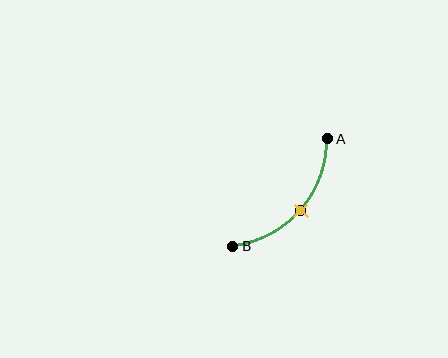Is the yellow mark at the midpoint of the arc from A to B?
Yes. The yellow mark lies on the arc at equal arc-length from both A and B — it is the arc midpoint.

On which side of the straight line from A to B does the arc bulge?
The arc bulges below and to the right of the straight line connecting A and B.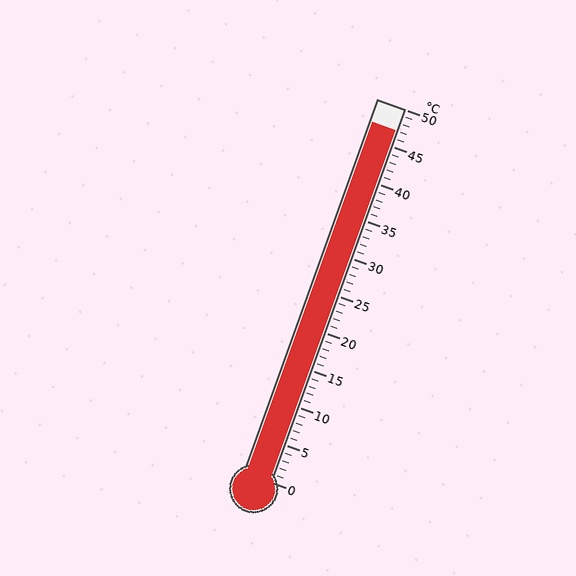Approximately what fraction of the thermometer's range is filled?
The thermometer is filled to approximately 95% of its range.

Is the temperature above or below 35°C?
The temperature is above 35°C.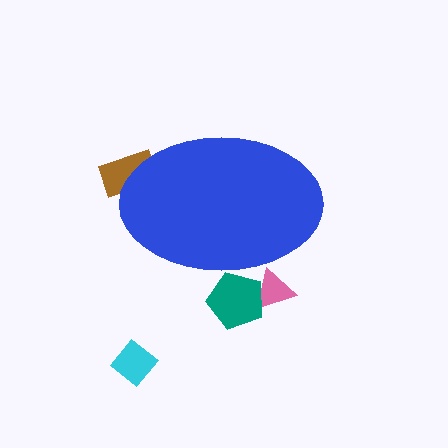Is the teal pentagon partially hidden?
Yes, the teal pentagon is partially hidden behind the blue ellipse.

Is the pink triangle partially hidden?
Yes, the pink triangle is partially hidden behind the blue ellipse.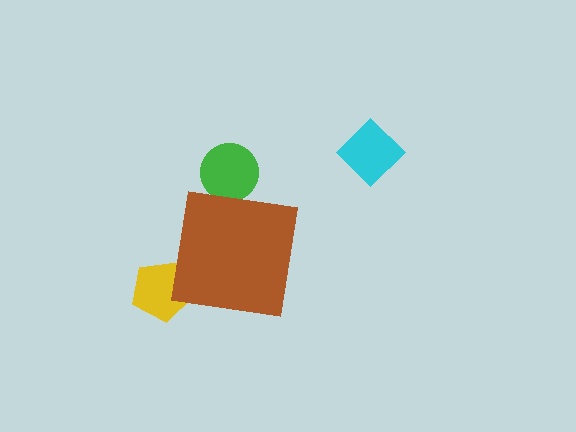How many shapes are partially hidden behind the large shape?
2 shapes are partially hidden.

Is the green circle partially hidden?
Yes, the green circle is partially hidden behind the brown square.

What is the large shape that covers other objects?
A brown square.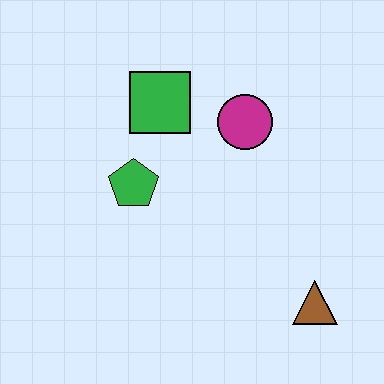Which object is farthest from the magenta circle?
The brown triangle is farthest from the magenta circle.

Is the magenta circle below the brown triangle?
No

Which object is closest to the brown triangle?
The magenta circle is closest to the brown triangle.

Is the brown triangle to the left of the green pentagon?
No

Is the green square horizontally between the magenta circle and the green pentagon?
Yes